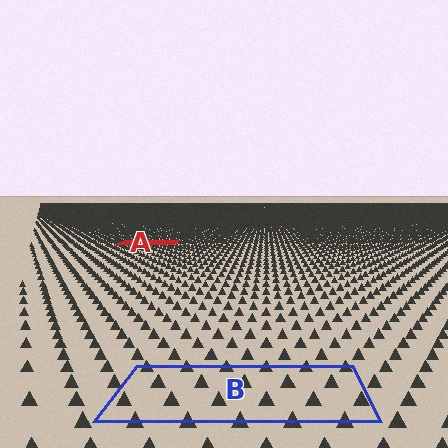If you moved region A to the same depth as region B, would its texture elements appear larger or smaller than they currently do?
They would appear larger. At a closer depth, the same texture elements are projected at a bigger on-screen size.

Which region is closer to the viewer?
Region B is closer. The texture elements there are larger and more spread out.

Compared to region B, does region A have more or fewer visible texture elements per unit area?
Region A has more texture elements per unit area — they are packed more densely because it is farther away.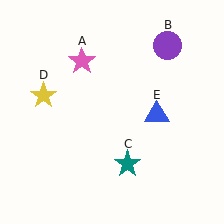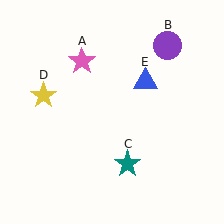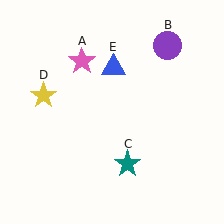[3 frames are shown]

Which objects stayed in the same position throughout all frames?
Pink star (object A) and purple circle (object B) and teal star (object C) and yellow star (object D) remained stationary.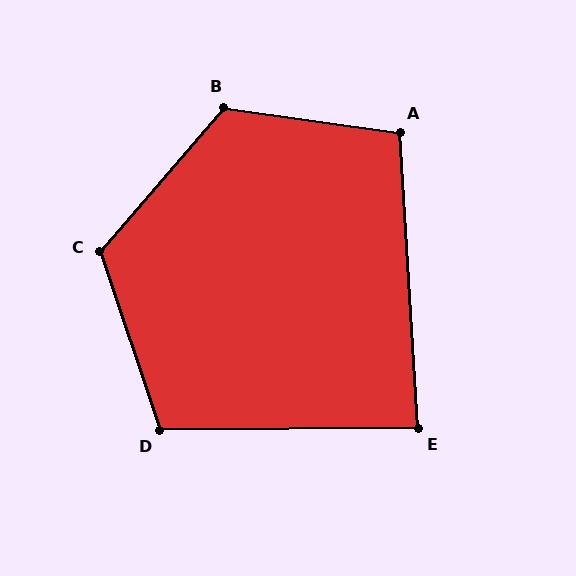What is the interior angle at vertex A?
Approximately 102 degrees (obtuse).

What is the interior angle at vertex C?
Approximately 121 degrees (obtuse).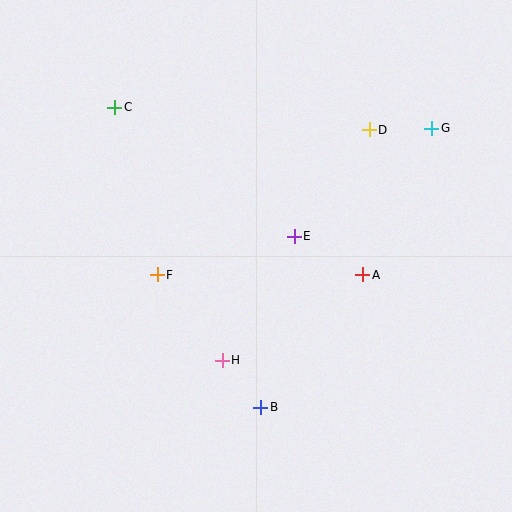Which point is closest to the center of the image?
Point E at (294, 236) is closest to the center.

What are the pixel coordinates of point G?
Point G is at (432, 128).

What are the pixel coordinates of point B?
Point B is at (261, 407).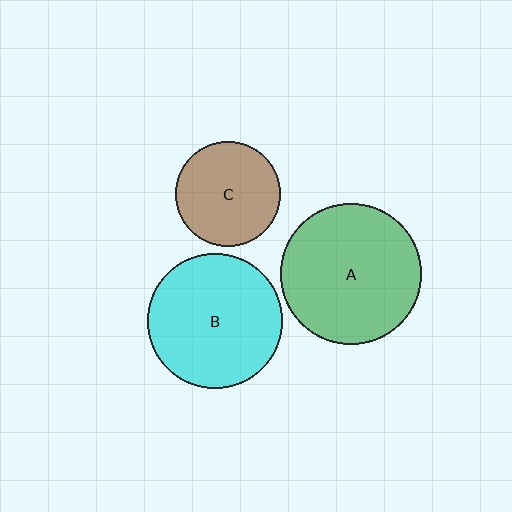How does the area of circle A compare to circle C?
Approximately 1.8 times.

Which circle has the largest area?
Circle A (green).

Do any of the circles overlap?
No, none of the circles overlap.